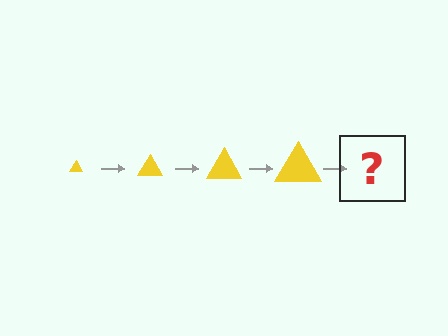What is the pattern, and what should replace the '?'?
The pattern is that the triangle gets progressively larger each step. The '?' should be a yellow triangle, larger than the previous one.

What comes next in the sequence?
The next element should be a yellow triangle, larger than the previous one.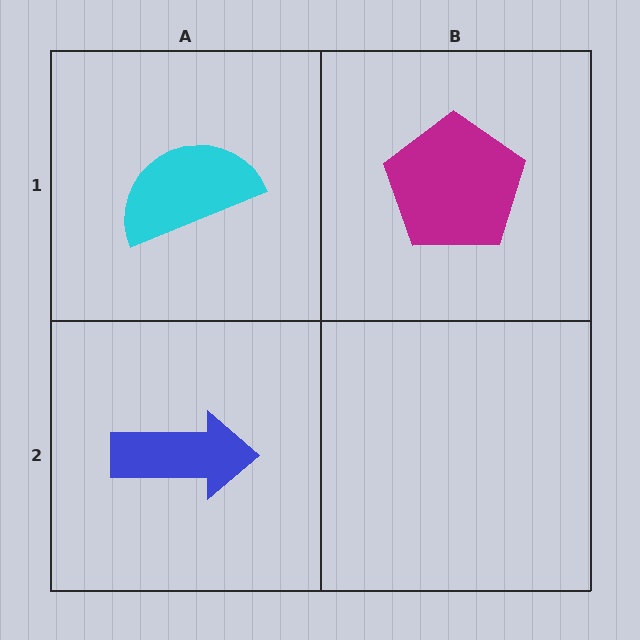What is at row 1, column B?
A magenta pentagon.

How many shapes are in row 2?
1 shape.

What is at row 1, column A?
A cyan semicircle.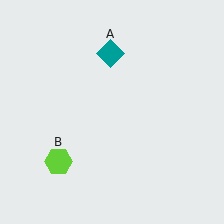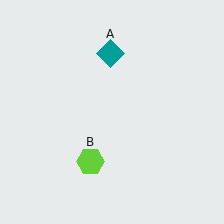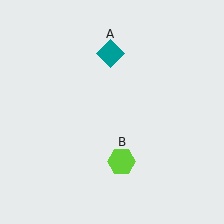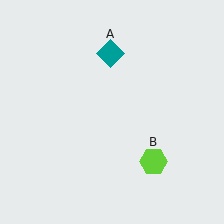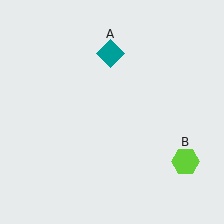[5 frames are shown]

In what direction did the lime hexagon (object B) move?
The lime hexagon (object B) moved right.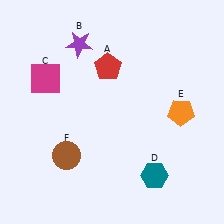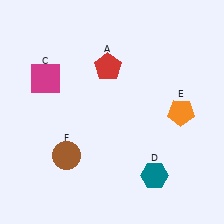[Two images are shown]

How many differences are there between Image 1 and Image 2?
There is 1 difference between the two images.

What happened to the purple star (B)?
The purple star (B) was removed in Image 2. It was in the top-left area of Image 1.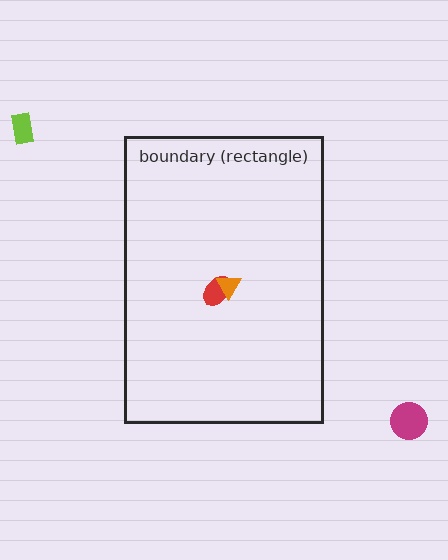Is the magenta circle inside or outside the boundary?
Outside.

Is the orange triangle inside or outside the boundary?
Inside.